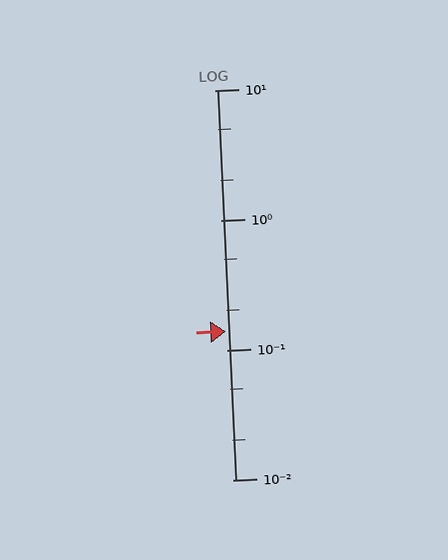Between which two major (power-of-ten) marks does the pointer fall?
The pointer is between 0.1 and 1.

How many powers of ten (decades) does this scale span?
The scale spans 3 decades, from 0.01 to 10.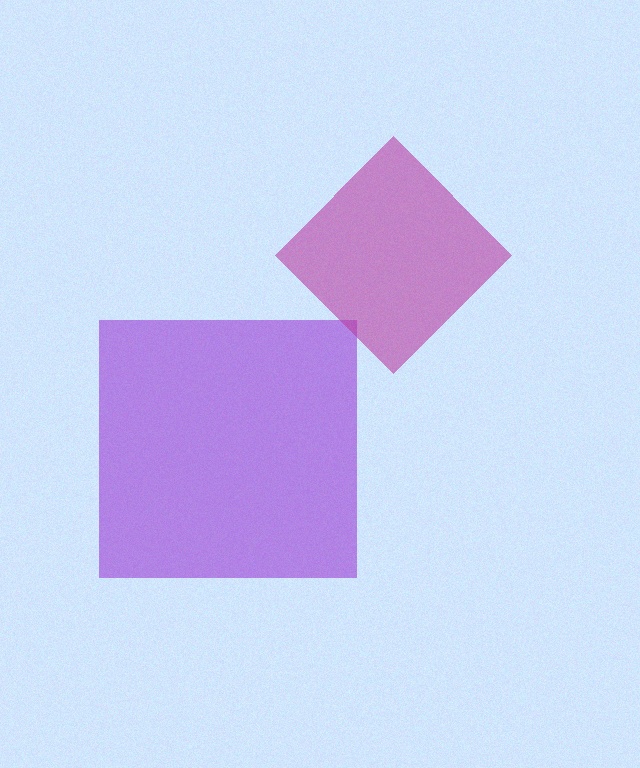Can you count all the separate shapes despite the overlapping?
Yes, there are 2 separate shapes.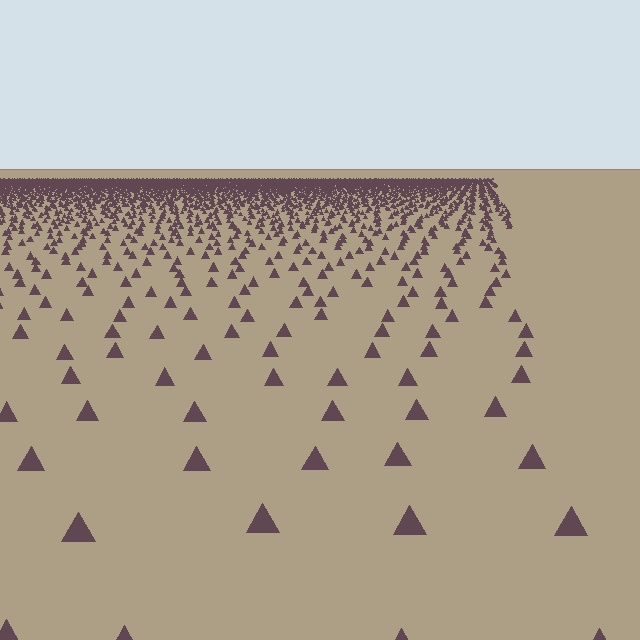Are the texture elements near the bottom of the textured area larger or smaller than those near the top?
Larger. Near the bottom, elements are closer to the viewer and appear at a bigger on-screen size.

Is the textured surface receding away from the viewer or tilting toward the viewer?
The surface is receding away from the viewer. Texture elements get smaller and denser toward the top.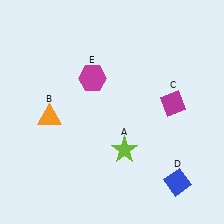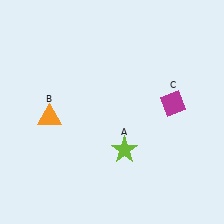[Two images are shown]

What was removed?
The blue diamond (D), the magenta hexagon (E) were removed in Image 2.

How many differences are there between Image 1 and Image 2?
There are 2 differences between the two images.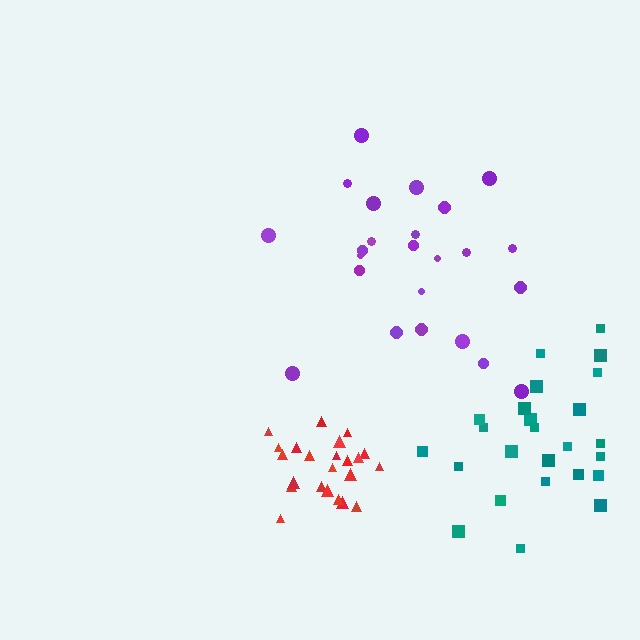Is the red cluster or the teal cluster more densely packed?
Red.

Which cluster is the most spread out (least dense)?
Purple.